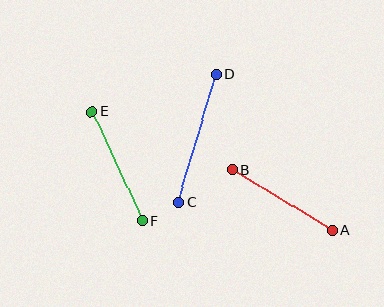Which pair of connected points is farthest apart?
Points C and D are farthest apart.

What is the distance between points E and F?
The distance is approximately 120 pixels.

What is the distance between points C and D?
The distance is approximately 134 pixels.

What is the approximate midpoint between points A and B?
The midpoint is at approximately (283, 200) pixels.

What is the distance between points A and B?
The distance is approximately 117 pixels.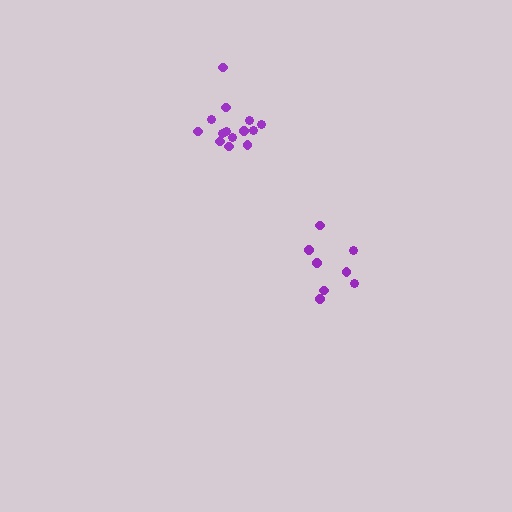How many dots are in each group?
Group 1: 8 dots, Group 2: 14 dots (22 total).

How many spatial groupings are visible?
There are 2 spatial groupings.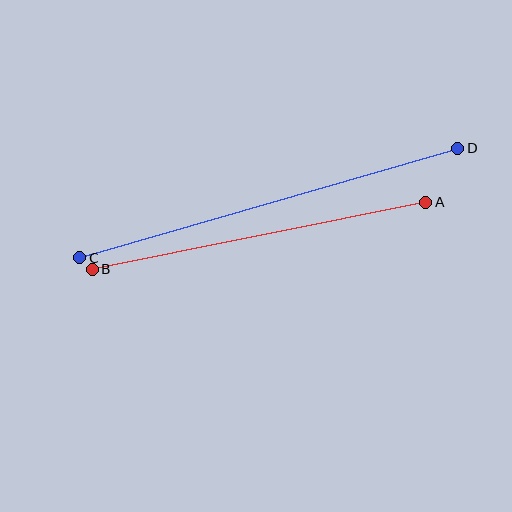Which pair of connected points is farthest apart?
Points C and D are farthest apart.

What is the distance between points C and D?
The distance is approximately 394 pixels.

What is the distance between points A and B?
The distance is approximately 341 pixels.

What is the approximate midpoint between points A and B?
The midpoint is at approximately (259, 236) pixels.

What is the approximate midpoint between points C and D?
The midpoint is at approximately (269, 203) pixels.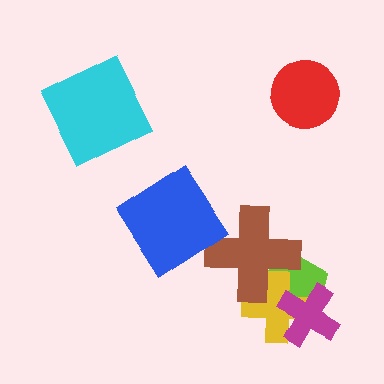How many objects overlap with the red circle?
0 objects overlap with the red circle.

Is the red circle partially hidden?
No, no other shape covers it.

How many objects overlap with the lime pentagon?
3 objects overlap with the lime pentagon.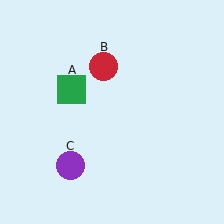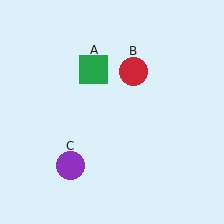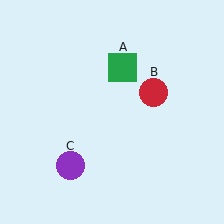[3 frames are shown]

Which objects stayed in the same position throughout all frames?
Purple circle (object C) remained stationary.